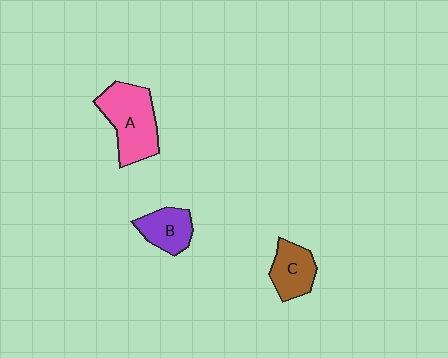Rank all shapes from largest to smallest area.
From largest to smallest: A (pink), C (brown), B (purple).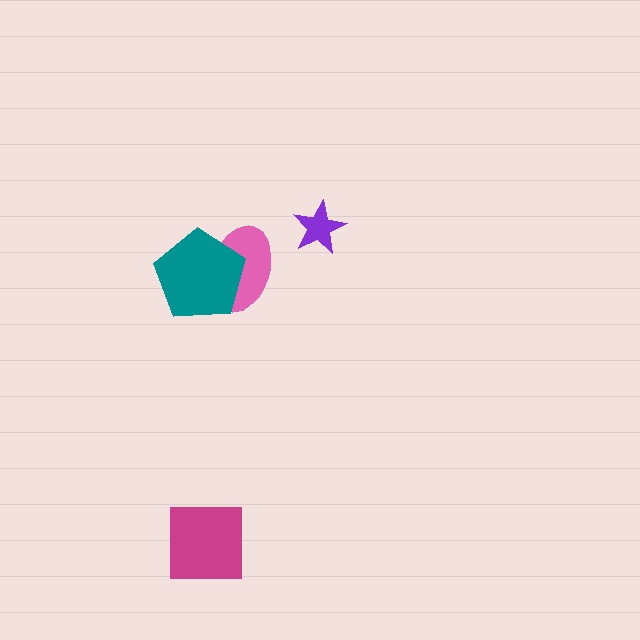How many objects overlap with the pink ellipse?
1 object overlaps with the pink ellipse.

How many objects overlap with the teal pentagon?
1 object overlaps with the teal pentagon.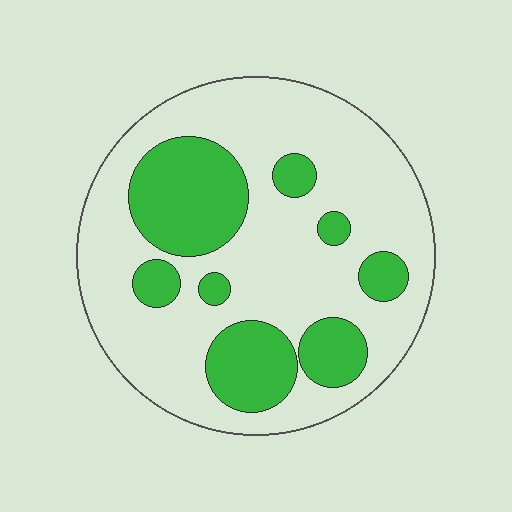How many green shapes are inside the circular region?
8.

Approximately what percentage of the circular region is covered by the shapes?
Approximately 30%.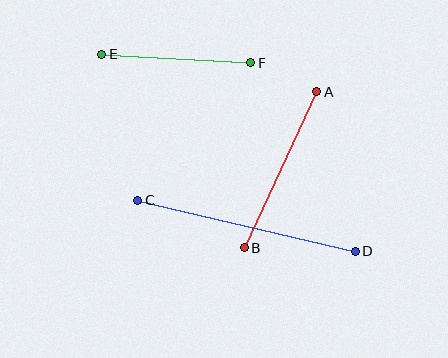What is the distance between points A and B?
The distance is approximately 172 pixels.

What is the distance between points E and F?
The distance is approximately 150 pixels.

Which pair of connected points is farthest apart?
Points C and D are farthest apart.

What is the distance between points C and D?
The distance is approximately 223 pixels.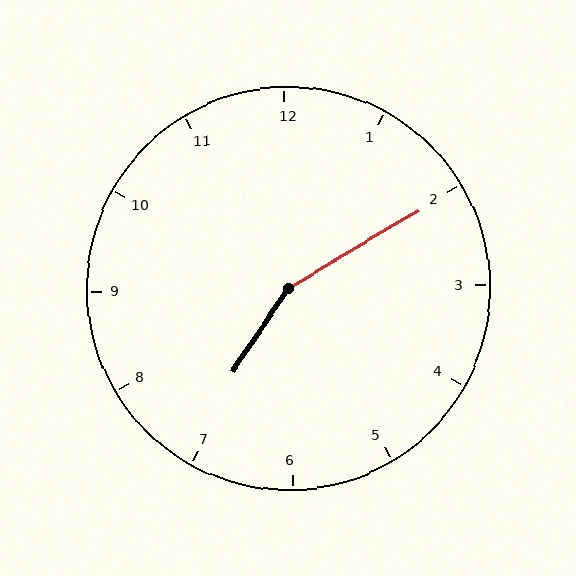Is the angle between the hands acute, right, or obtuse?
It is obtuse.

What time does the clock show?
7:10.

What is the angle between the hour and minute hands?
Approximately 155 degrees.